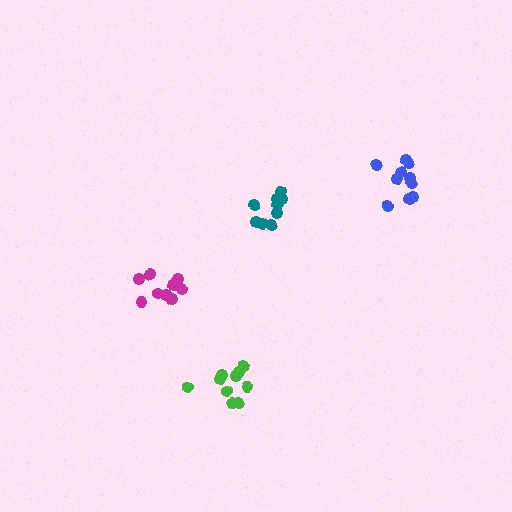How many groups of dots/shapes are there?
There are 4 groups.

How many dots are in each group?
Group 1: 10 dots, Group 2: 9 dots, Group 3: 10 dots, Group 4: 10 dots (39 total).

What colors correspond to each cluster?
The clusters are colored: magenta, teal, green, blue.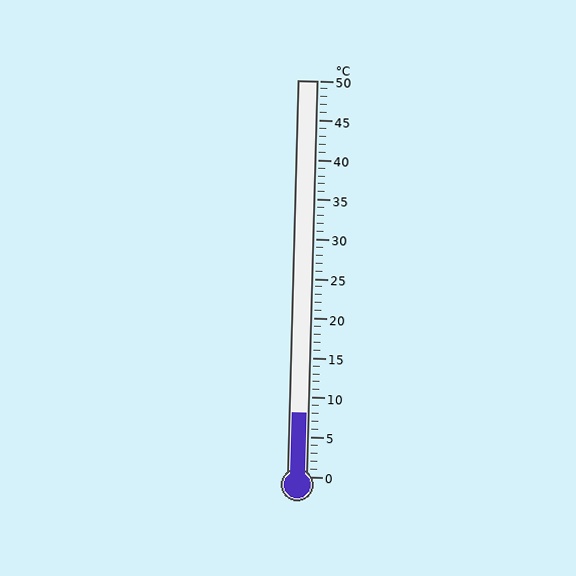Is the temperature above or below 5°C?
The temperature is above 5°C.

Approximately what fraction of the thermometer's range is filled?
The thermometer is filled to approximately 15% of its range.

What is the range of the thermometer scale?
The thermometer scale ranges from 0°C to 50°C.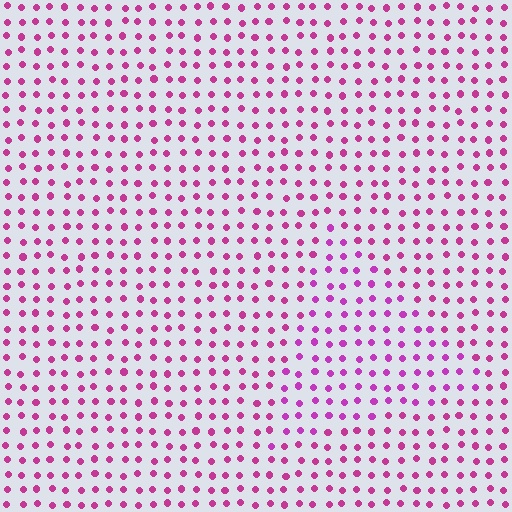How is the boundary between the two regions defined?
The boundary is defined purely by a slight shift in hue (about 18 degrees). Spacing, size, and orientation are identical on both sides.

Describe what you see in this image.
The image is filled with small magenta elements in a uniform arrangement. A triangle-shaped region is visible where the elements are tinted to a slightly different hue, forming a subtle color boundary.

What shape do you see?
I see a triangle.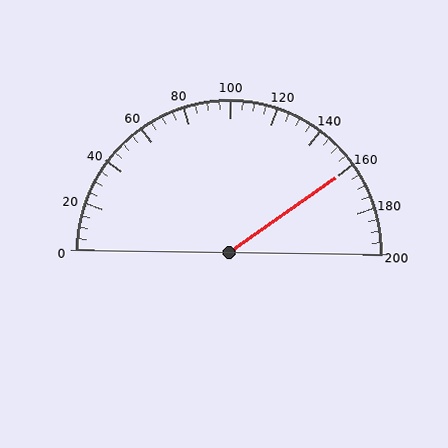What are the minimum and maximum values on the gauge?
The gauge ranges from 0 to 200.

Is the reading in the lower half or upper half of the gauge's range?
The reading is in the upper half of the range (0 to 200).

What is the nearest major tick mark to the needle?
The nearest major tick mark is 160.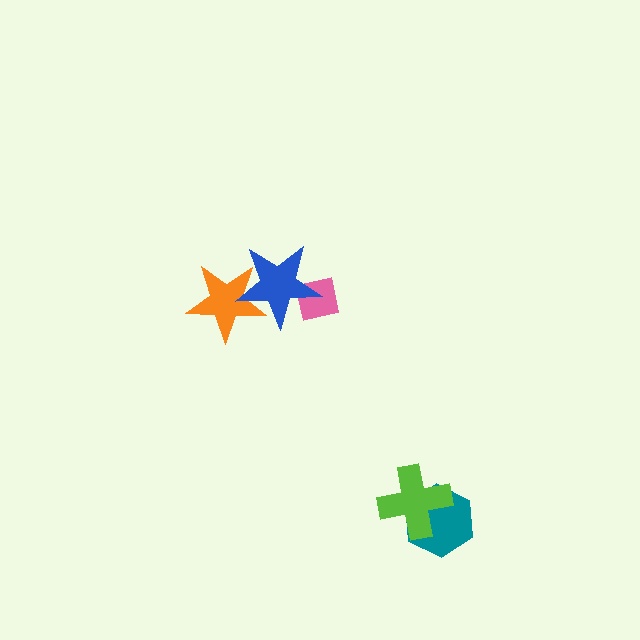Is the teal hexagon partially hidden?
Yes, it is partially covered by another shape.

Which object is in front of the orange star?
The blue star is in front of the orange star.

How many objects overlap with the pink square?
1 object overlaps with the pink square.